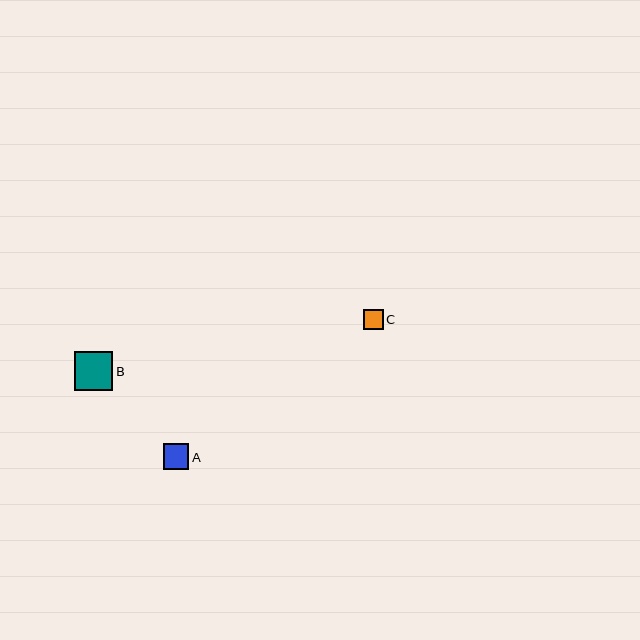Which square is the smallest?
Square C is the smallest with a size of approximately 20 pixels.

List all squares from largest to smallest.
From largest to smallest: B, A, C.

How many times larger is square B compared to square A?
Square B is approximately 1.5 times the size of square A.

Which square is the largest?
Square B is the largest with a size of approximately 38 pixels.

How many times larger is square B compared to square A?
Square B is approximately 1.5 times the size of square A.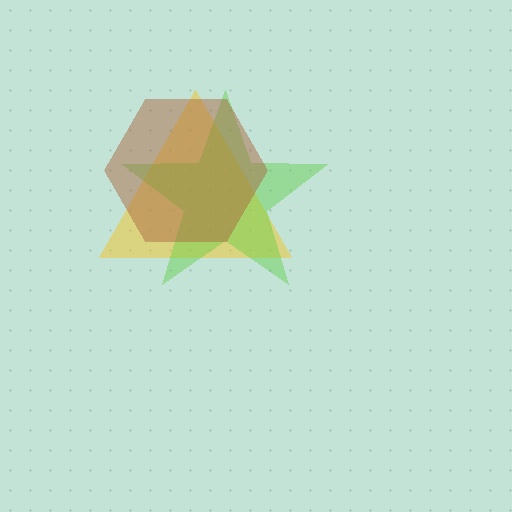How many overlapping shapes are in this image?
There are 3 overlapping shapes in the image.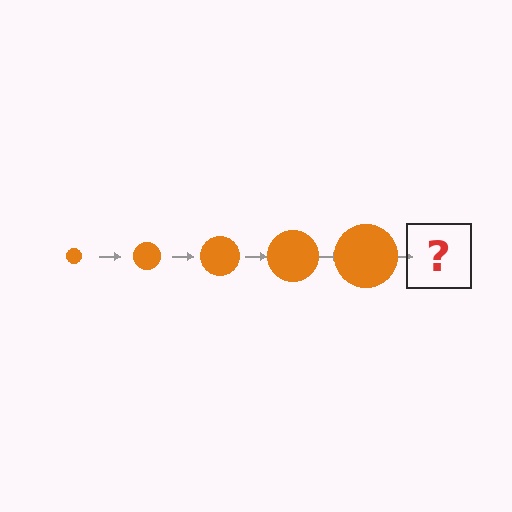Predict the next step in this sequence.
The next step is an orange circle, larger than the previous one.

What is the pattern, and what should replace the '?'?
The pattern is that the circle gets progressively larger each step. The '?' should be an orange circle, larger than the previous one.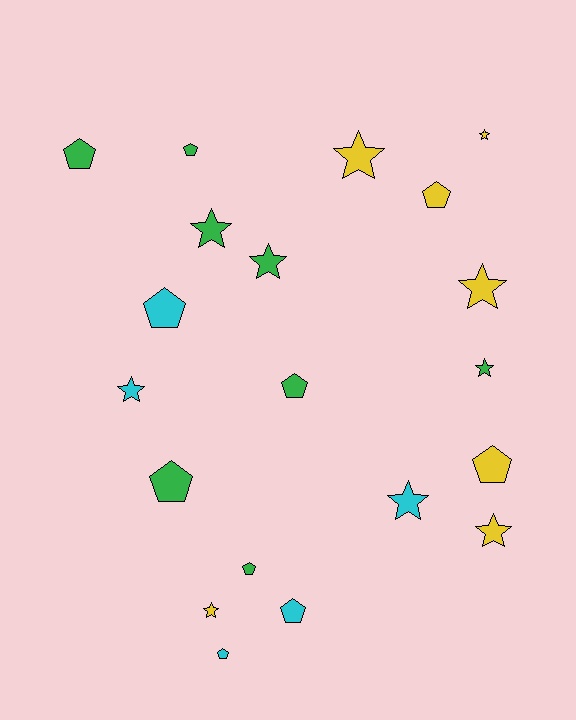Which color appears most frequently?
Green, with 8 objects.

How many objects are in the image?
There are 20 objects.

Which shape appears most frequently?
Star, with 10 objects.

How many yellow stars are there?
There are 5 yellow stars.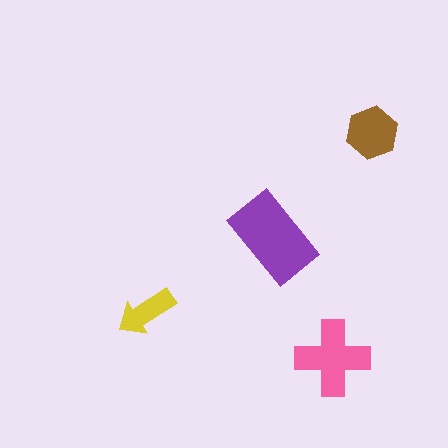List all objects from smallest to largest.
The yellow arrow, the brown hexagon, the pink cross, the purple rectangle.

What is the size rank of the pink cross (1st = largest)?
2nd.